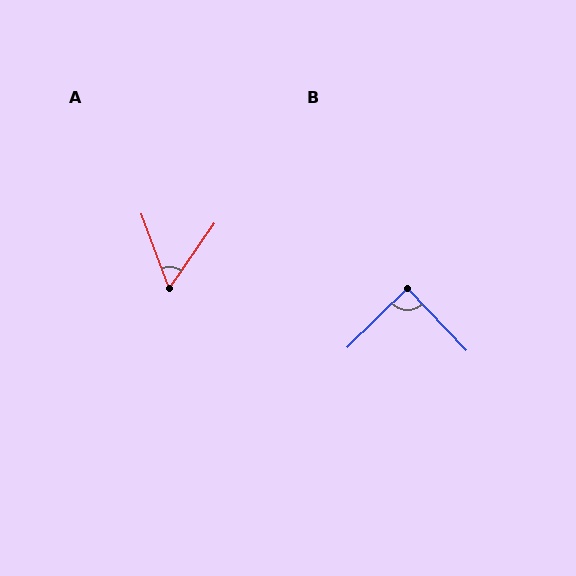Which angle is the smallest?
A, at approximately 55 degrees.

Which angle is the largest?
B, at approximately 89 degrees.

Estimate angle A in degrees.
Approximately 55 degrees.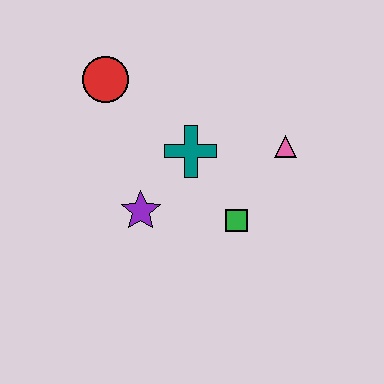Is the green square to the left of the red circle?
No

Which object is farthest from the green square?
The red circle is farthest from the green square.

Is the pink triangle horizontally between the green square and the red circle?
No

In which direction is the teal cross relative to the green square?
The teal cross is above the green square.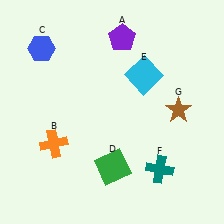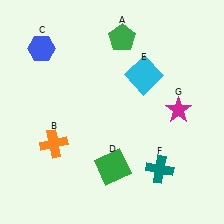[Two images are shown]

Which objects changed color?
A changed from purple to green. G changed from brown to magenta.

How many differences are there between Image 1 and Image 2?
There are 2 differences between the two images.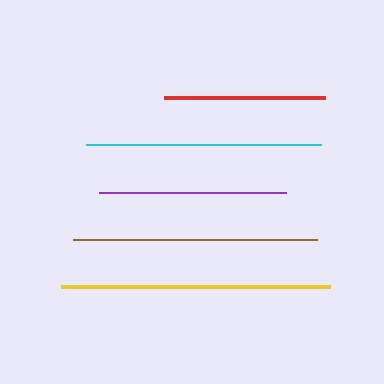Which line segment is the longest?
The yellow line is the longest at approximately 270 pixels.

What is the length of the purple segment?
The purple segment is approximately 187 pixels long.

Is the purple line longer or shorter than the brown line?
The brown line is longer than the purple line.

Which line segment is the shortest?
The red line is the shortest at approximately 162 pixels.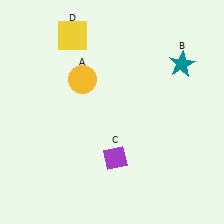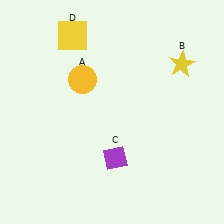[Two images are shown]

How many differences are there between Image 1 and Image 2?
There is 1 difference between the two images.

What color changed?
The star (B) changed from teal in Image 1 to yellow in Image 2.